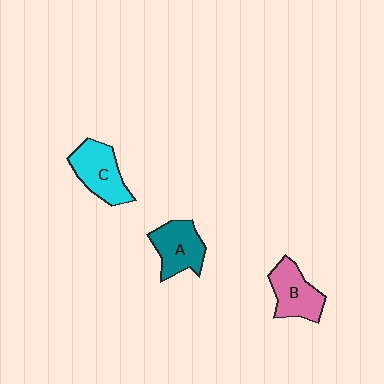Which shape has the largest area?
Shape C (cyan).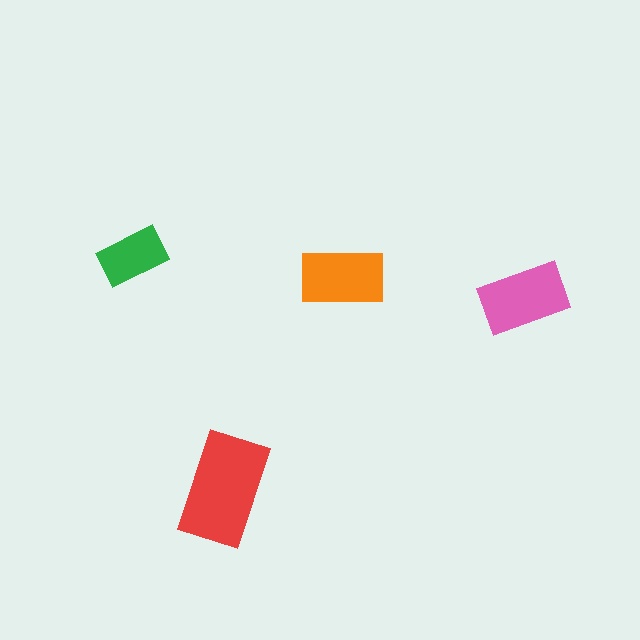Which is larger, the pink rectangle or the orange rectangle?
The pink one.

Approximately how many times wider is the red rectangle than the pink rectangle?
About 1.5 times wider.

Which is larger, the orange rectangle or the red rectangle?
The red one.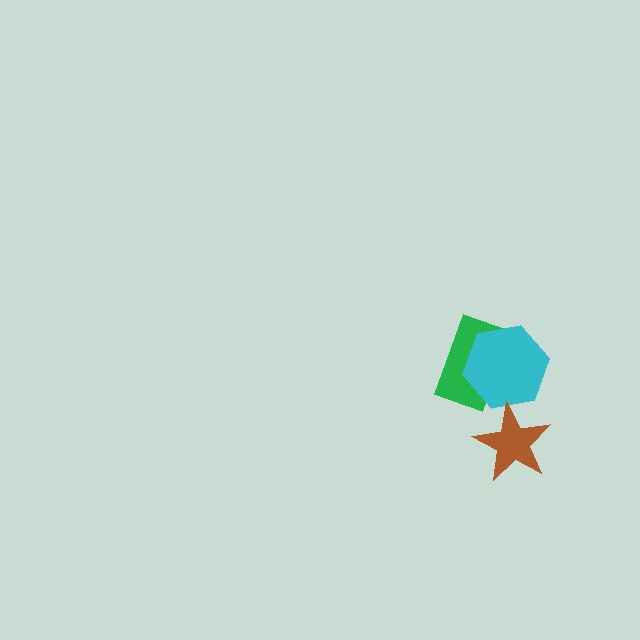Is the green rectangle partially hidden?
Yes, it is partially covered by another shape.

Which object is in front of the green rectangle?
The cyan hexagon is in front of the green rectangle.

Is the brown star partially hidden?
No, no other shape covers it.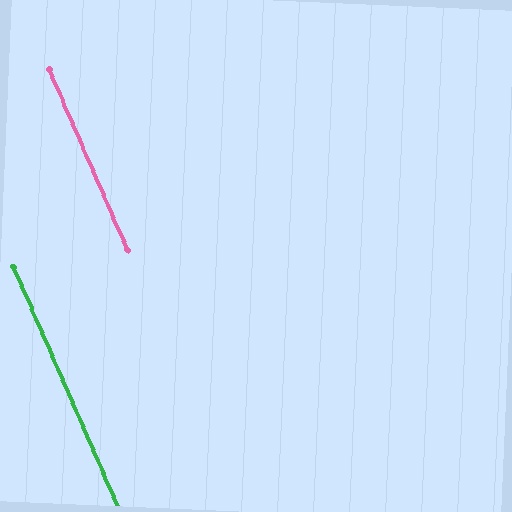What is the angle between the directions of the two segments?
Approximately 0 degrees.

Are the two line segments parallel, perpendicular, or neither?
Parallel — their directions differ by only 0.0°.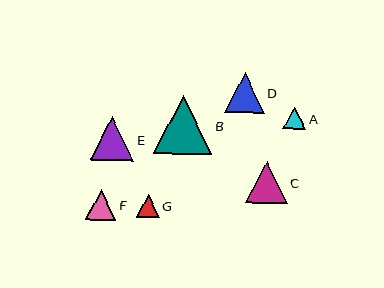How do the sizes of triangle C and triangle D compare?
Triangle C and triangle D are approximately the same size.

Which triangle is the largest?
Triangle B is the largest with a size of approximately 58 pixels.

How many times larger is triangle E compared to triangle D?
Triangle E is approximately 1.1 times the size of triangle D.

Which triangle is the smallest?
Triangle A is the smallest with a size of approximately 22 pixels.